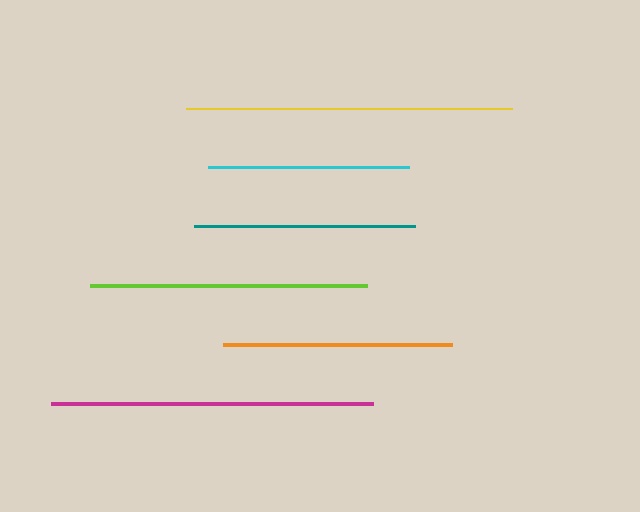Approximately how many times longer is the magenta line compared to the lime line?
The magenta line is approximately 1.2 times the length of the lime line.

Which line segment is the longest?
The yellow line is the longest at approximately 326 pixels.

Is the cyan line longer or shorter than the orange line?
The orange line is longer than the cyan line.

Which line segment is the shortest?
The cyan line is the shortest at approximately 202 pixels.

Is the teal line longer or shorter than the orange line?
The orange line is longer than the teal line.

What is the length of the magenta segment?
The magenta segment is approximately 322 pixels long.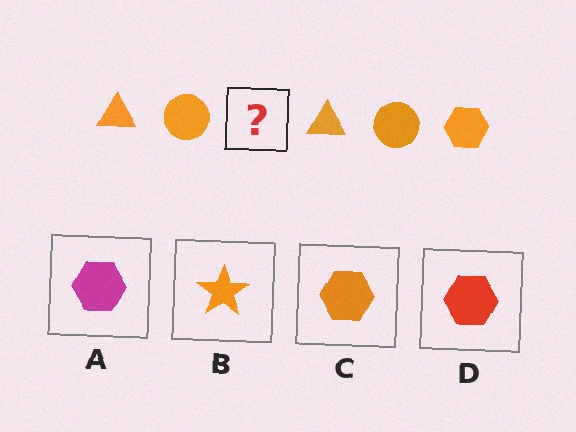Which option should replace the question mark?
Option C.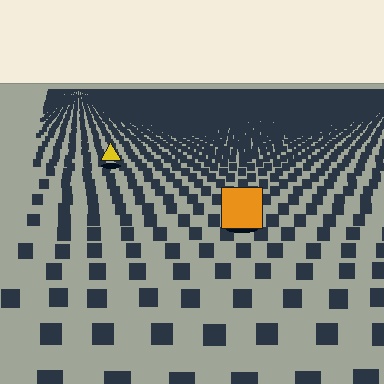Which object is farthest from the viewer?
The yellow triangle is farthest from the viewer. It appears smaller and the ground texture around it is denser.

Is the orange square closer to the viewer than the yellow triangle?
Yes. The orange square is closer — you can tell from the texture gradient: the ground texture is coarser near it.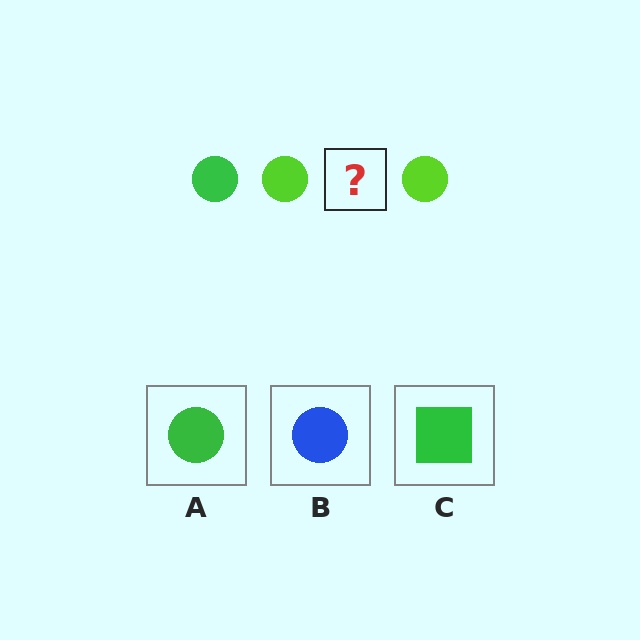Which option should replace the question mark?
Option A.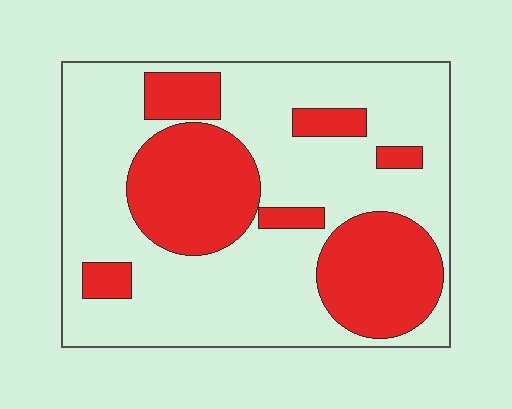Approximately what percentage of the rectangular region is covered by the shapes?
Approximately 35%.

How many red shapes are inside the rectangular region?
7.